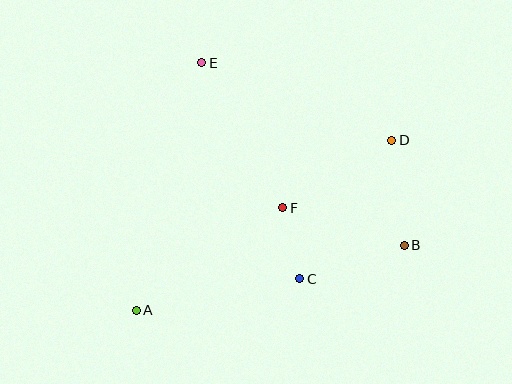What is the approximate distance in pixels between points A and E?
The distance between A and E is approximately 256 pixels.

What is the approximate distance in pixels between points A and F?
The distance between A and F is approximately 179 pixels.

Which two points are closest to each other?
Points C and F are closest to each other.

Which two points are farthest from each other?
Points A and D are farthest from each other.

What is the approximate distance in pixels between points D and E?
The distance between D and E is approximately 206 pixels.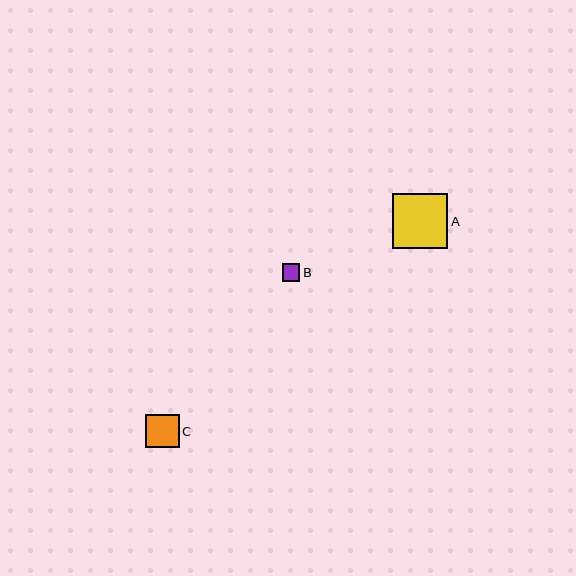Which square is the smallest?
Square B is the smallest with a size of approximately 17 pixels.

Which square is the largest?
Square A is the largest with a size of approximately 55 pixels.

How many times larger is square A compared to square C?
Square A is approximately 1.6 times the size of square C.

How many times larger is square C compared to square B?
Square C is approximately 1.9 times the size of square B.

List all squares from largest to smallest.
From largest to smallest: A, C, B.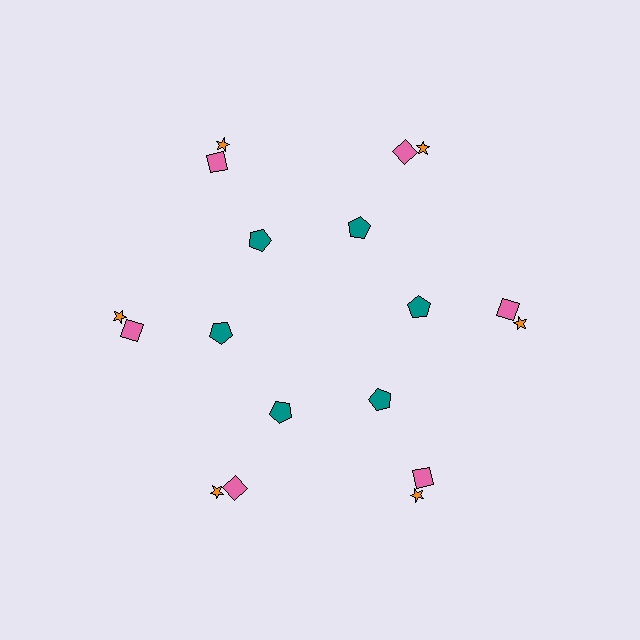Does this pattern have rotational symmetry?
Yes, this pattern has 6-fold rotational symmetry. It looks the same after rotating 60 degrees around the center.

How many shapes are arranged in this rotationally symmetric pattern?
There are 18 shapes, arranged in 6 groups of 3.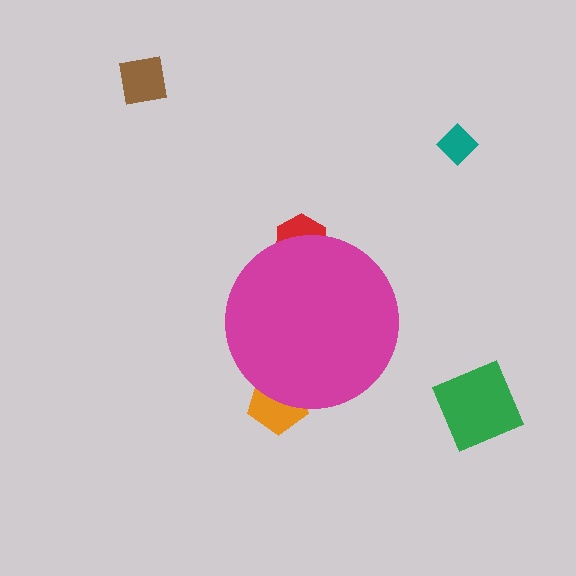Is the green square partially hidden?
No, the green square is fully visible.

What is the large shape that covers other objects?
A magenta circle.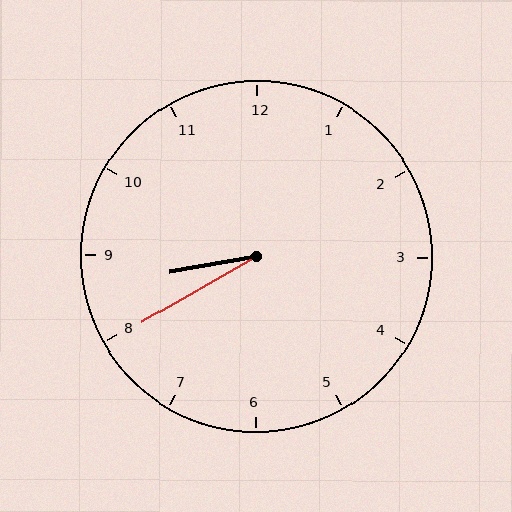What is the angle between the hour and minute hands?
Approximately 20 degrees.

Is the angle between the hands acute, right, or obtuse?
It is acute.